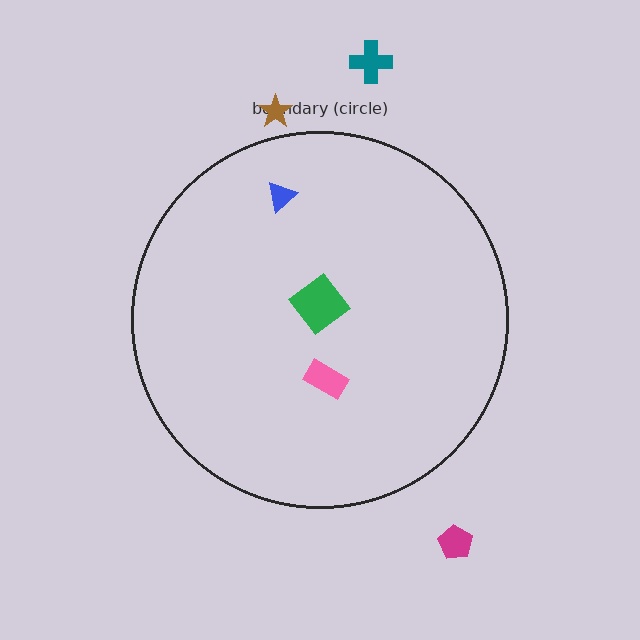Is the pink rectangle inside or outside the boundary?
Inside.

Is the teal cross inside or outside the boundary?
Outside.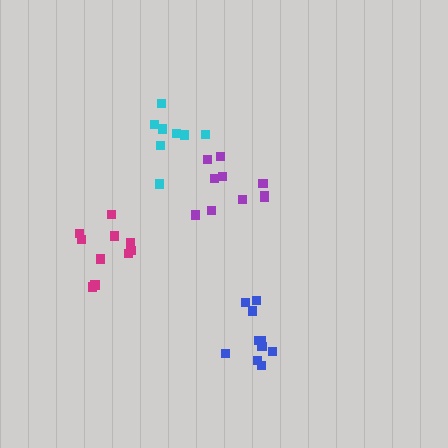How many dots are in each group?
Group 1: 8 dots, Group 2: 10 dots, Group 3: 10 dots, Group 4: 10 dots (38 total).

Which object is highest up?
The cyan cluster is topmost.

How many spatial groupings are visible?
There are 4 spatial groupings.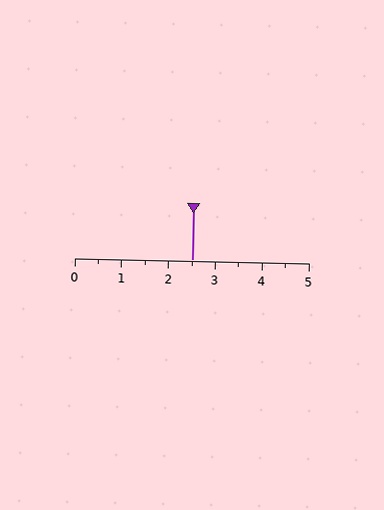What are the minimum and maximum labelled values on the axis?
The axis runs from 0 to 5.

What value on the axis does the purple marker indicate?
The marker indicates approximately 2.5.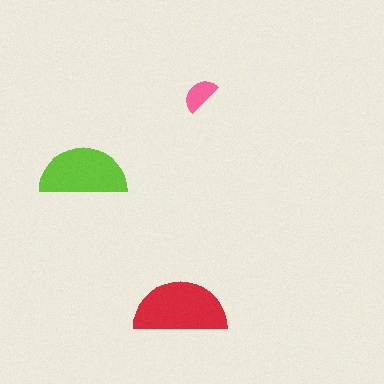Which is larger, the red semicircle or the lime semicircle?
The red one.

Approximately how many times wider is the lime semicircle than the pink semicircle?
About 2.5 times wider.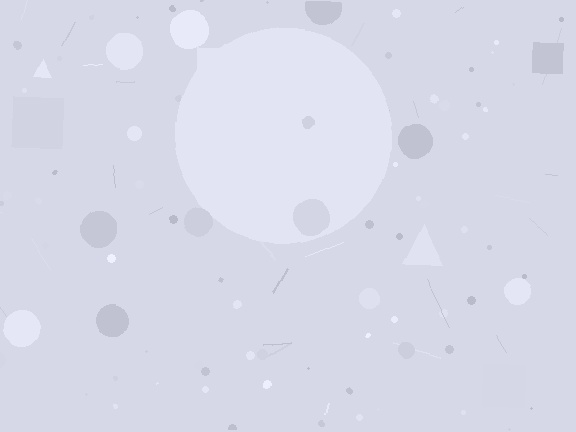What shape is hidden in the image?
A circle is hidden in the image.